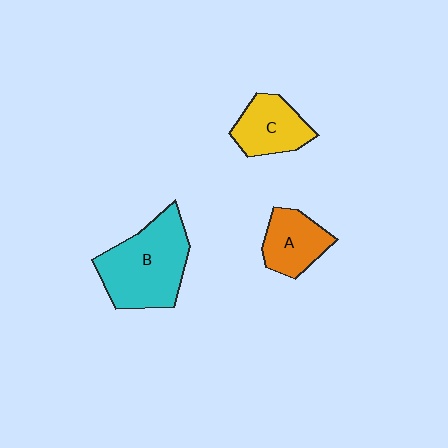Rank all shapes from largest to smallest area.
From largest to smallest: B (cyan), C (yellow), A (orange).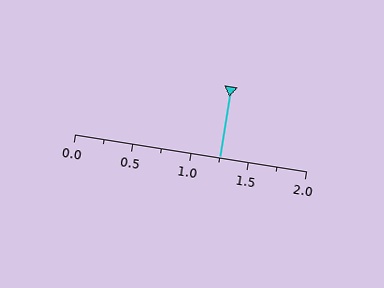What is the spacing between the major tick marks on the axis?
The major ticks are spaced 0.5 apart.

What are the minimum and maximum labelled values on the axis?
The axis runs from 0.0 to 2.0.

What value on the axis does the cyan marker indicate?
The marker indicates approximately 1.25.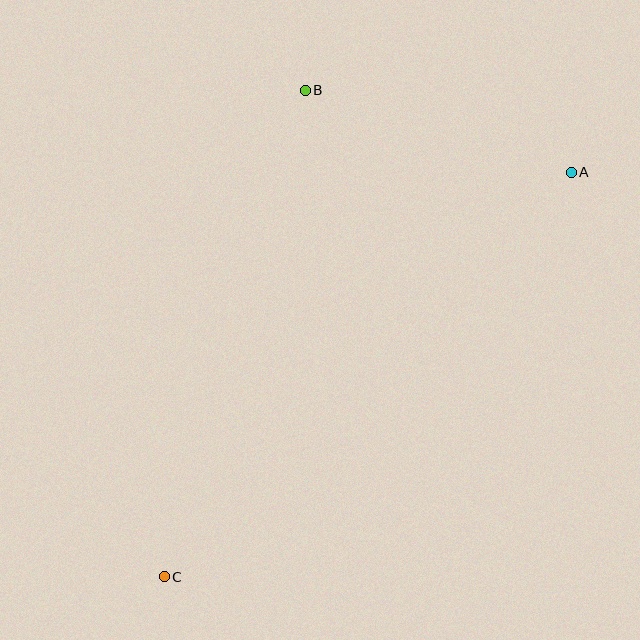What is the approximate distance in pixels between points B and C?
The distance between B and C is approximately 506 pixels.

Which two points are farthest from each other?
Points A and C are farthest from each other.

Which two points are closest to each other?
Points A and B are closest to each other.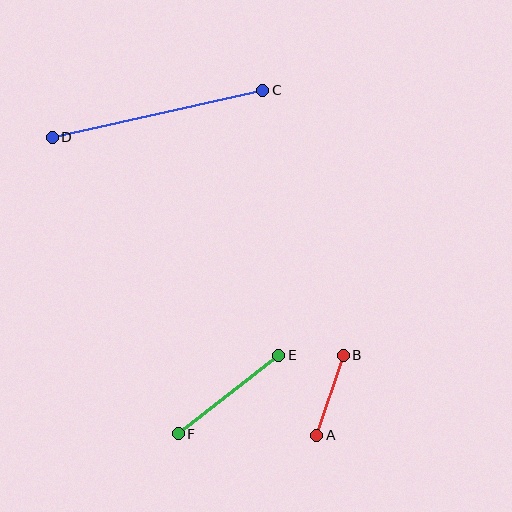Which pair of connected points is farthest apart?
Points C and D are farthest apart.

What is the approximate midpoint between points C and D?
The midpoint is at approximately (157, 114) pixels.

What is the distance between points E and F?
The distance is approximately 128 pixels.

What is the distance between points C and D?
The distance is approximately 216 pixels.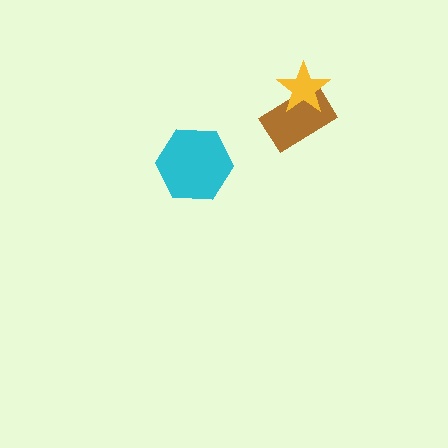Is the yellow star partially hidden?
No, no other shape covers it.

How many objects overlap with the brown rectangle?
1 object overlaps with the brown rectangle.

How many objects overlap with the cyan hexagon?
0 objects overlap with the cyan hexagon.